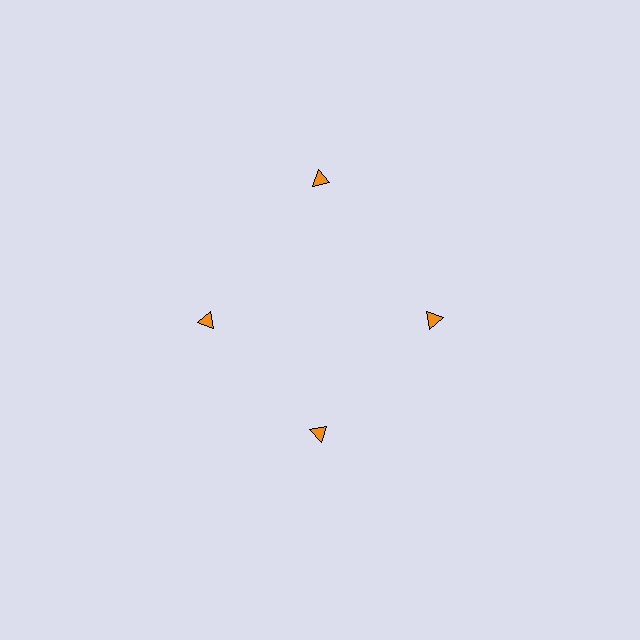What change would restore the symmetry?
The symmetry would be restored by moving it inward, back onto the ring so that all 4 triangles sit at equal angles and equal distance from the center.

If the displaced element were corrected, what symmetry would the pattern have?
It would have 4-fold rotational symmetry — the pattern would map onto itself every 90 degrees.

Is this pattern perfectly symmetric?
No. The 4 orange triangles are arranged in a ring, but one element near the 12 o'clock position is pushed outward from the center, breaking the 4-fold rotational symmetry.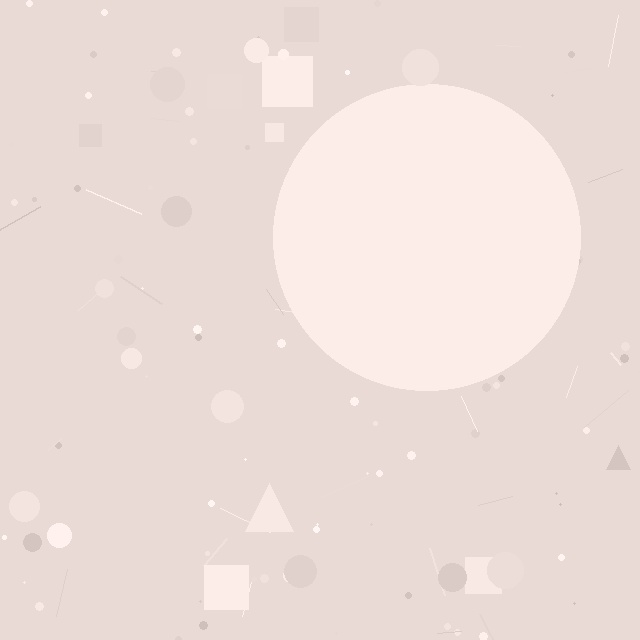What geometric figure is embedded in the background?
A circle is embedded in the background.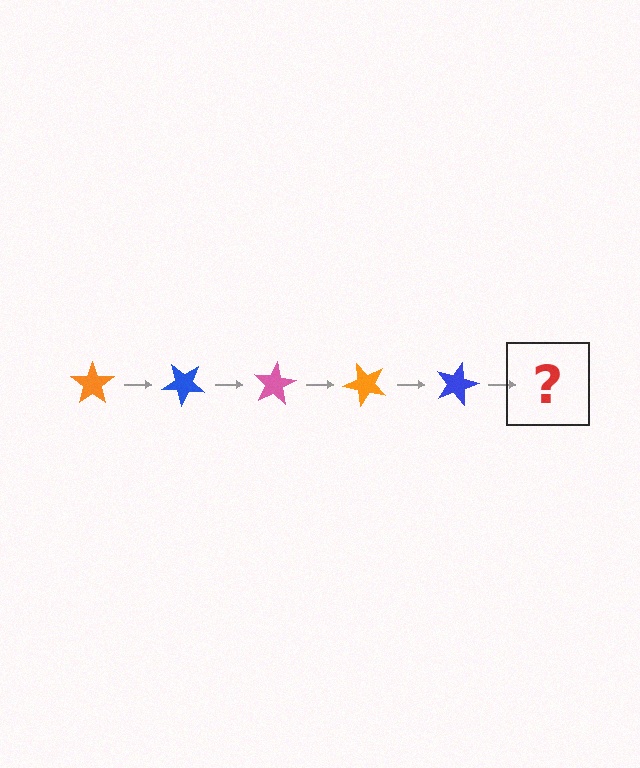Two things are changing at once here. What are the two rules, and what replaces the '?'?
The two rules are that it rotates 40 degrees each step and the color cycles through orange, blue, and pink. The '?' should be a pink star, rotated 200 degrees from the start.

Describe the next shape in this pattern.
It should be a pink star, rotated 200 degrees from the start.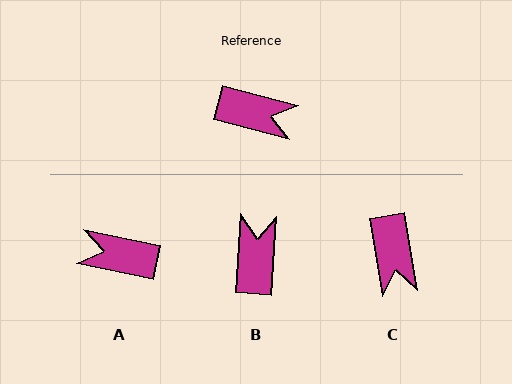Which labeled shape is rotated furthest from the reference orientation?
A, about 177 degrees away.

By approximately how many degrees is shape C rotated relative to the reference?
Approximately 66 degrees clockwise.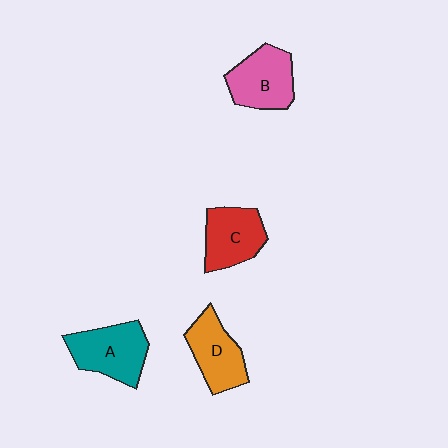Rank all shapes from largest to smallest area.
From largest to smallest: A (teal), B (pink), C (red), D (orange).